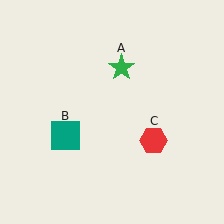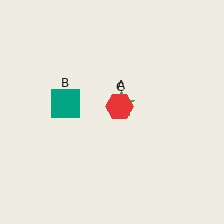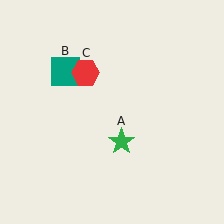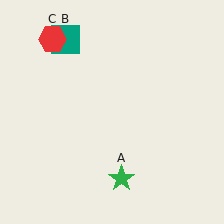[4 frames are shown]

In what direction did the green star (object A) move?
The green star (object A) moved down.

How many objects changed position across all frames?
3 objects changed position: green star (object A), teal square (object B), red hexagon (object C).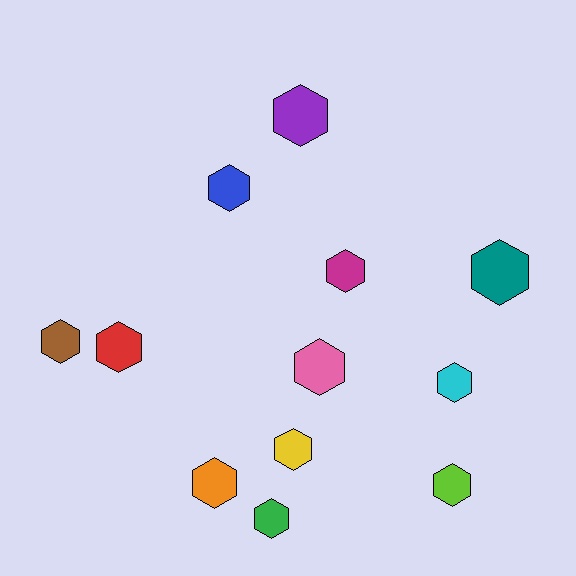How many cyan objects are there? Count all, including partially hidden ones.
There is 1 cyan object.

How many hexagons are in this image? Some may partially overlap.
There are 12 hexagons.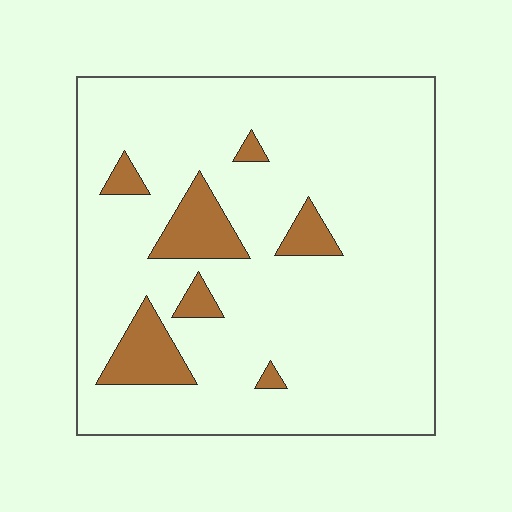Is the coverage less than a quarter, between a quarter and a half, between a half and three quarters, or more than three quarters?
Less than a quarter.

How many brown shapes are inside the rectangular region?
7.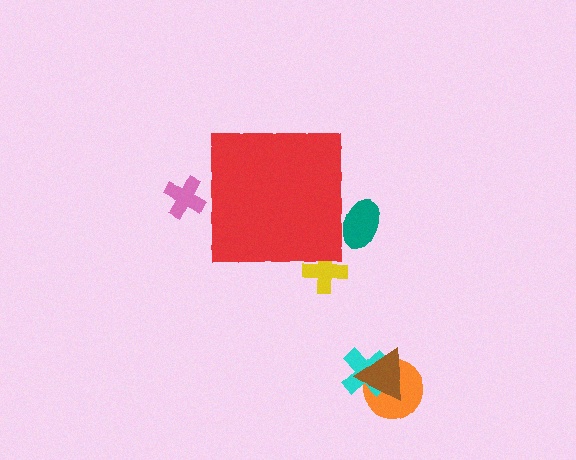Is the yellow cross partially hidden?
Yes, the yellow cross is partially hidden behind the red square.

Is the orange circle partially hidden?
No, the orange circle is fully visible.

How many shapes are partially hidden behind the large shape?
3 shapes are partially hidden.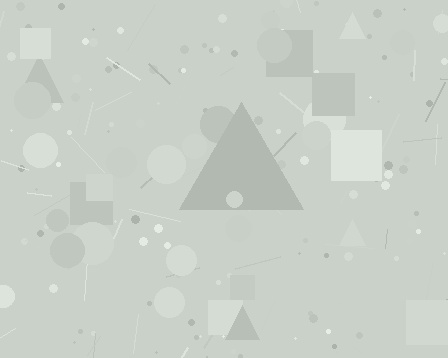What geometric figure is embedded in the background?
A triangle is embedded in the background.